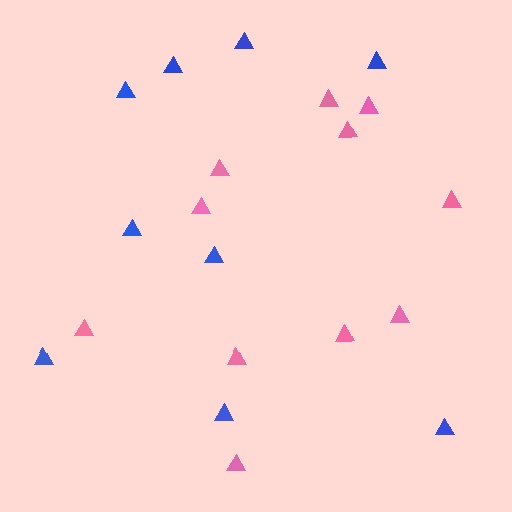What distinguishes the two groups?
There are 2 groups: one group of pink triangles (11) and one group of blue triangles (9).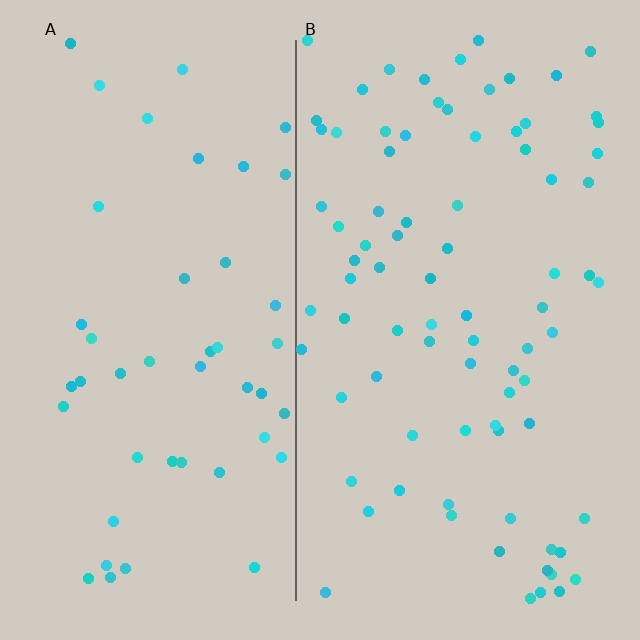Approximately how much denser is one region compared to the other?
Approximately 1.8× — region B over region A.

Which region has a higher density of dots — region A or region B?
B (the right).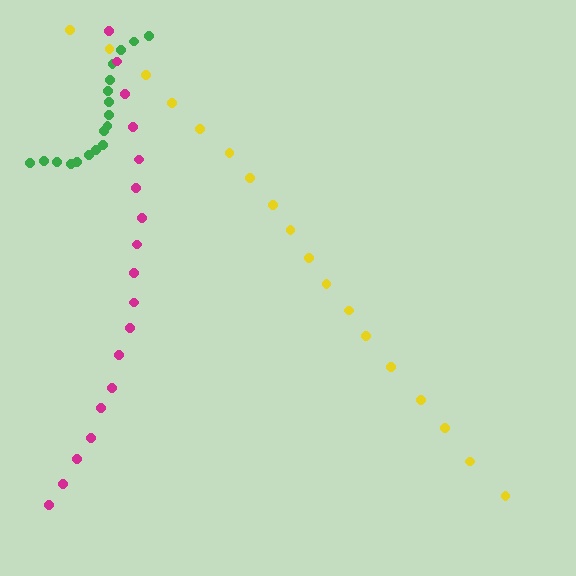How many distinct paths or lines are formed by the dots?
There are 3 distinct paths.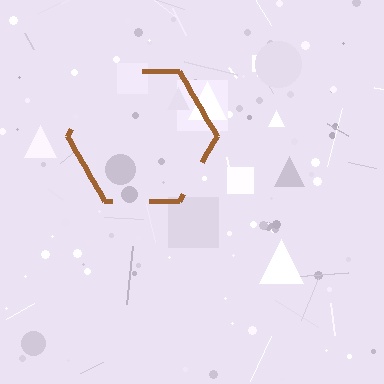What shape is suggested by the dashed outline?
The dashed outline suggests a hexagon.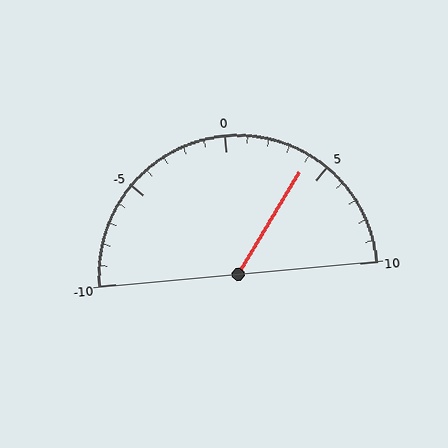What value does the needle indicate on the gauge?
The needle indicates approximately 4.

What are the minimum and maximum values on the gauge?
The gauge ranges from -10 to 10.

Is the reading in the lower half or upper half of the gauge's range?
The reading is in the upper half of the range (-10 to 10).